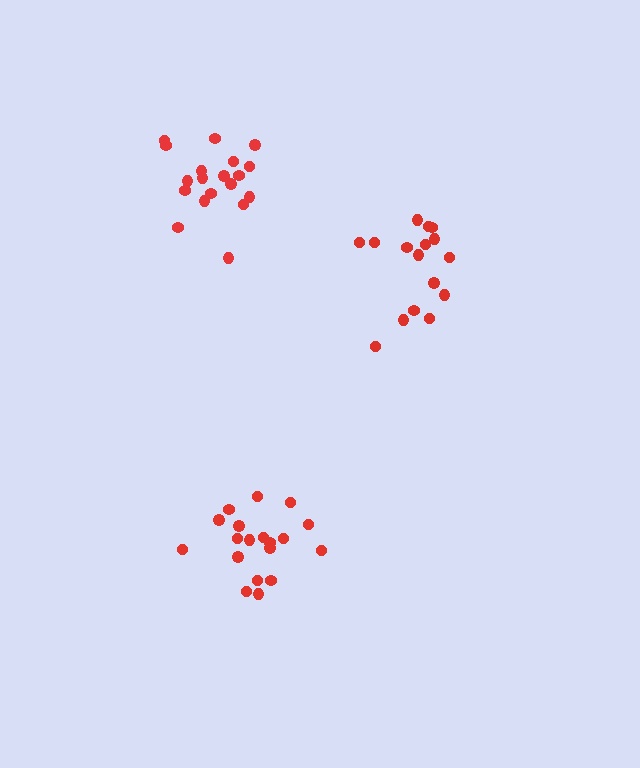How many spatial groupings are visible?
There are 3 spatial groupings.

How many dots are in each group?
Group 1: 19 dots, Group 2: 16 dots, Group 3: 19 dots (54 total).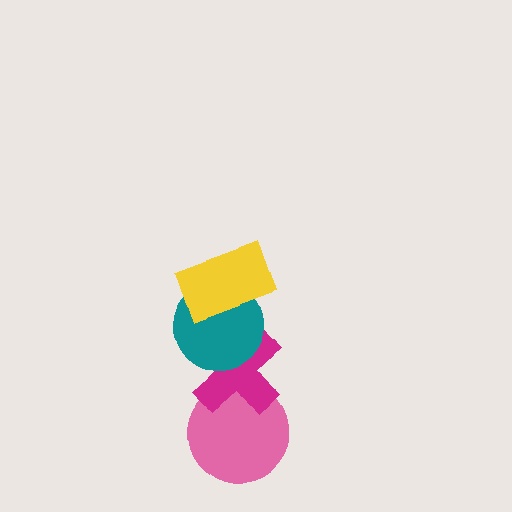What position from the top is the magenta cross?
The magenta cross is 3rd from the top.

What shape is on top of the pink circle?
The magenta cross is on top of the pink circle.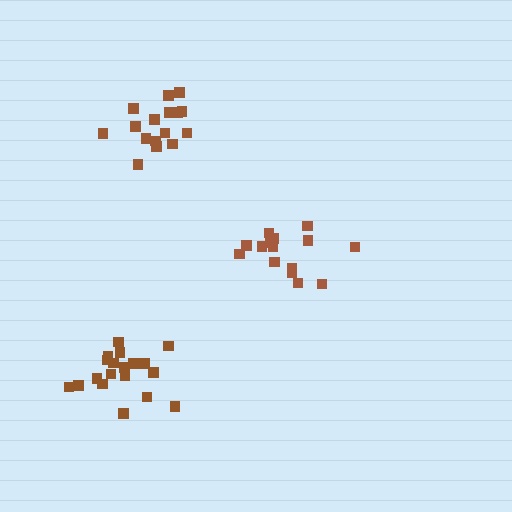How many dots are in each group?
Group 1: 15 dots, Group 2: 19 dots, Group 3: 16 dots (50 total).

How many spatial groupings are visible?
There are 3 spatial groupings.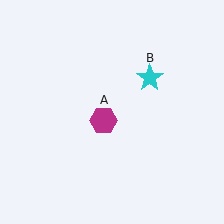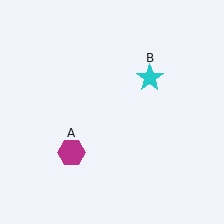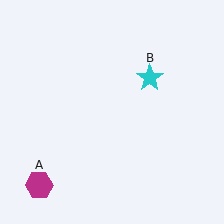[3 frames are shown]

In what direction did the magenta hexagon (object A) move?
The magenta hexagon (object A) moved down and to the left.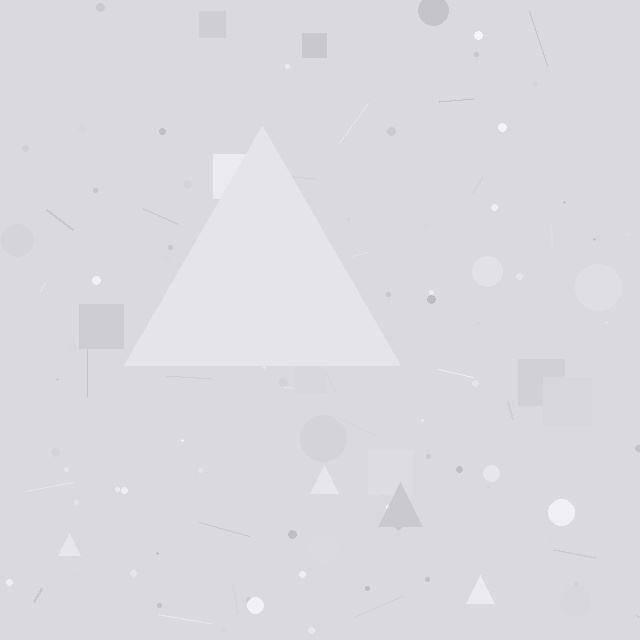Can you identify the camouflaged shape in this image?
The camouflaged shape is a triangle.